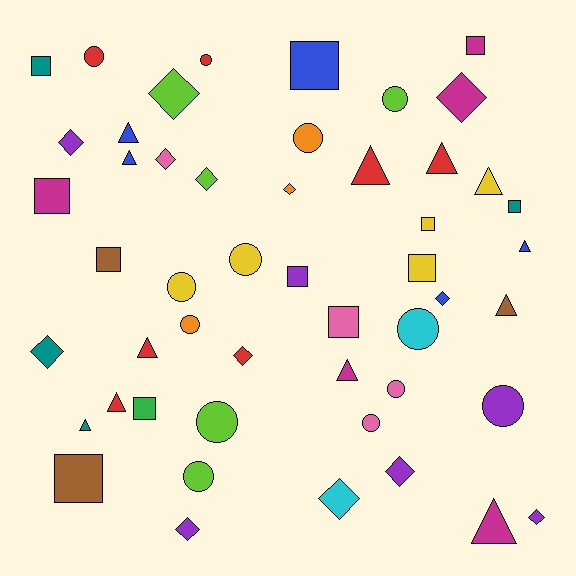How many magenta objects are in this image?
There are 5 magenta objects.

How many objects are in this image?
There are 50 objects.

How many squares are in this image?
There are 12 squares.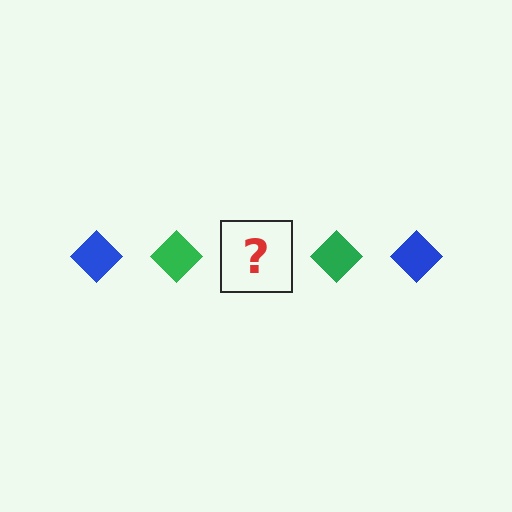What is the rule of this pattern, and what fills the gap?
The rule is that the pattern cycles through blue, green diamonds. The gap should be filled with a blue diamond.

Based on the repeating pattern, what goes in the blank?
The blank should be a blue diamond.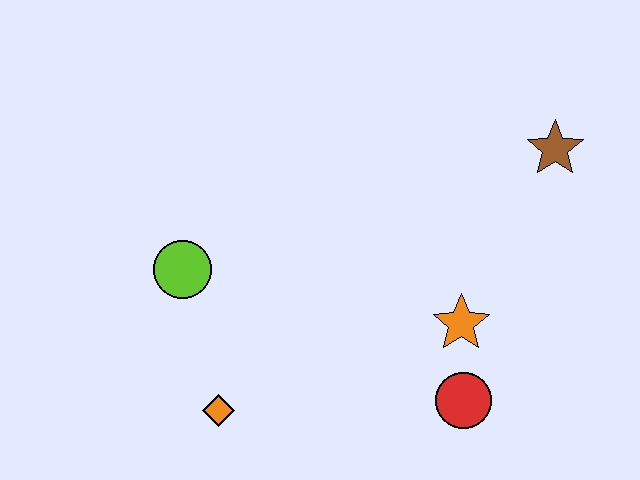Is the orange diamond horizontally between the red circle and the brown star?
No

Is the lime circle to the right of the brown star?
No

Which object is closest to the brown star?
The orange star is closest to the brown star.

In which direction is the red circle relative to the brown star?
The red circle is below the brown star.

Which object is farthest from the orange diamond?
The brown star is farthest from the orange diamond.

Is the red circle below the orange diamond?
No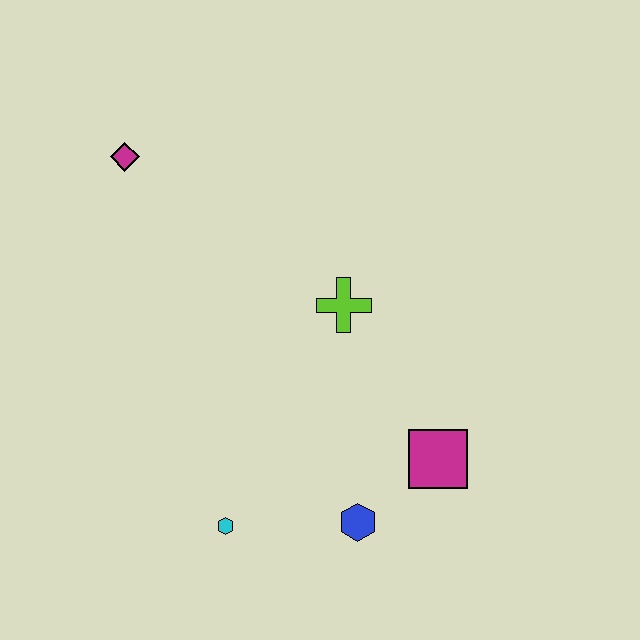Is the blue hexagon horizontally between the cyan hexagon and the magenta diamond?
No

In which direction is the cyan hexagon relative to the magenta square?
The cyan hexagon is to the left of the magenta square.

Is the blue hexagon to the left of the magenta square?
Yes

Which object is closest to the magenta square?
The blue hexagon is closest to the magenta square.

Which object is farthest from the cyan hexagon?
The magenta diamond is farthest from the cyan hexagon.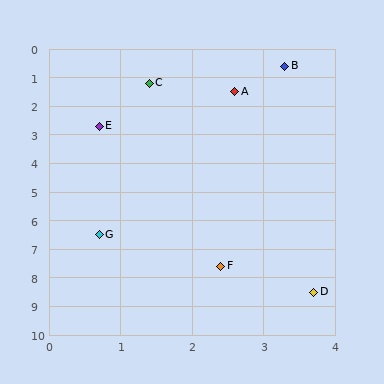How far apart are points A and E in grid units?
Points A and E are about 2.2 grid units apart.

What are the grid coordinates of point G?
Point G is at approximately (0.7, 6.5).